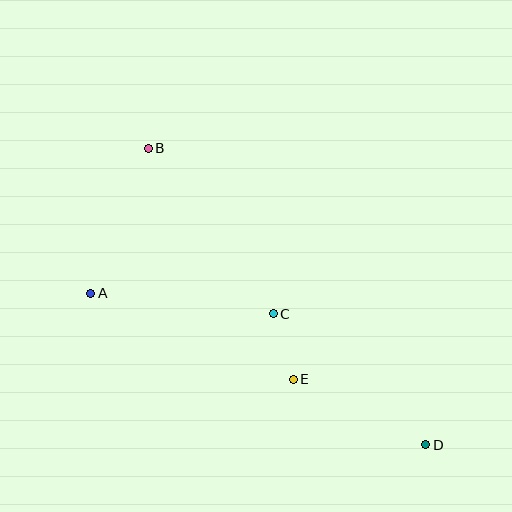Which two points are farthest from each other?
Points B and D are farthest from each other.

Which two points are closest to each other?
Points C and E are closest to each other.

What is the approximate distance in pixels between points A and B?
The distance between A and B is approximately 156 pixels.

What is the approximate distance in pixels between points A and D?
The distance between A and D is approximately 368 pixels.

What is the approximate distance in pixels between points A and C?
The distance between A and C is approximately 183 pixels.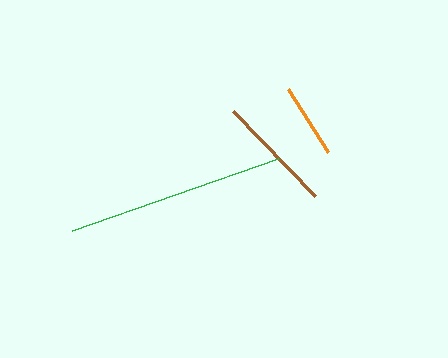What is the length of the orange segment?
The orange segment is approximately 75 pixels long.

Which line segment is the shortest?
The orange line is the shortest at approximately 75 pixels.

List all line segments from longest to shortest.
From longest to shortest: green, brown, orange.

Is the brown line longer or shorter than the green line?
The green line is longer than the brown line.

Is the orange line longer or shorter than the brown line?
The brown line is longer than the orange line.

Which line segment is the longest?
The green line is the longest at approximately 218 pixels.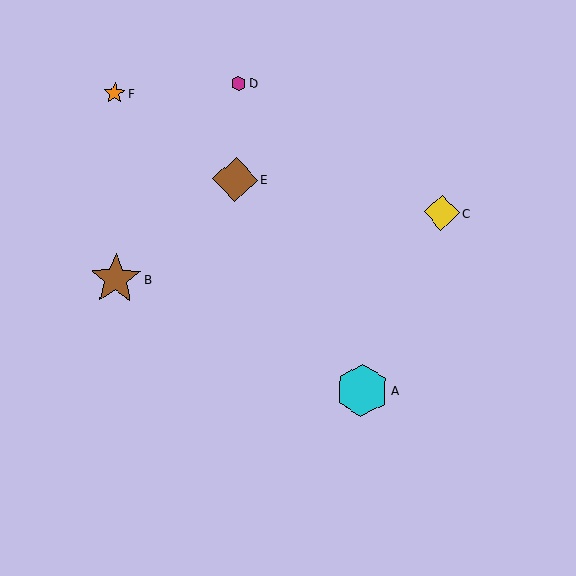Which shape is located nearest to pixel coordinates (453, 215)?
The yellow diamond (labeled C) at (442, 212) is nearest to that location.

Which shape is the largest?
The cyan hexagon (labeled A) is the largest.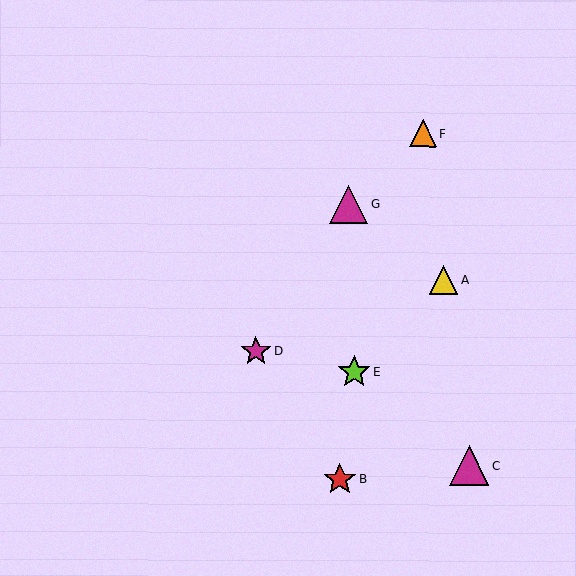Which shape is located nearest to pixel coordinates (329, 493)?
The red star (labeled B) at (340, 479) is nearest to that location.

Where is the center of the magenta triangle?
The center of the magenta triangle is at (469, 466).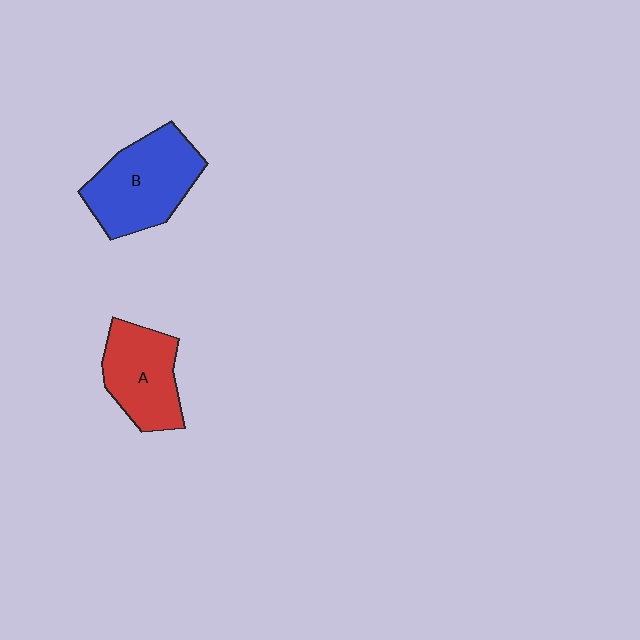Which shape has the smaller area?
Shape A (red).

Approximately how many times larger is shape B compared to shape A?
Approximately 1.3 times.